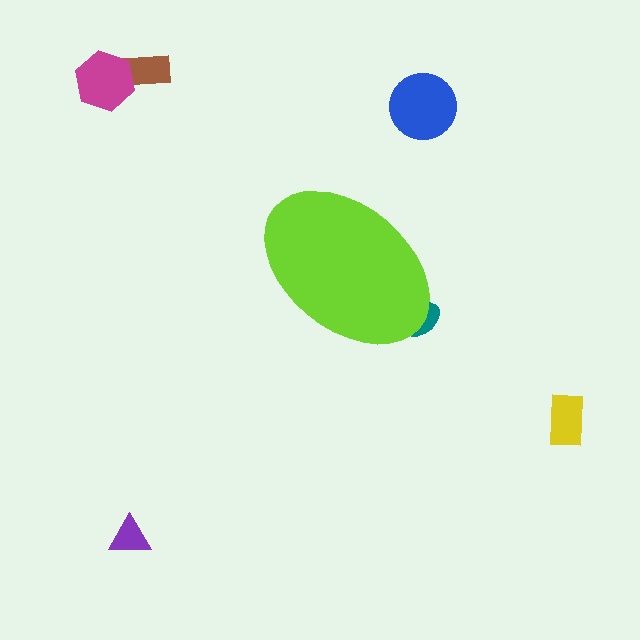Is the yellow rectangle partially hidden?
No, the yellow rectangle is fully visible.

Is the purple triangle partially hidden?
No, the purple triangle is fully visible.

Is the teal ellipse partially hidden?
Yes, the teal ellipse is partially hidden behind the lime ellipse.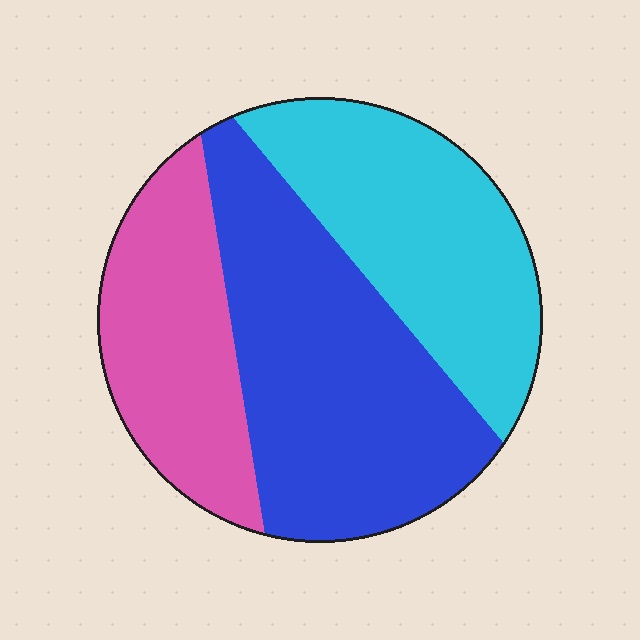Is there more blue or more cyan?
Blue.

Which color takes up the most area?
Blue, at roughly 40%.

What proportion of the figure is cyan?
Cyan covers 32% of the figure.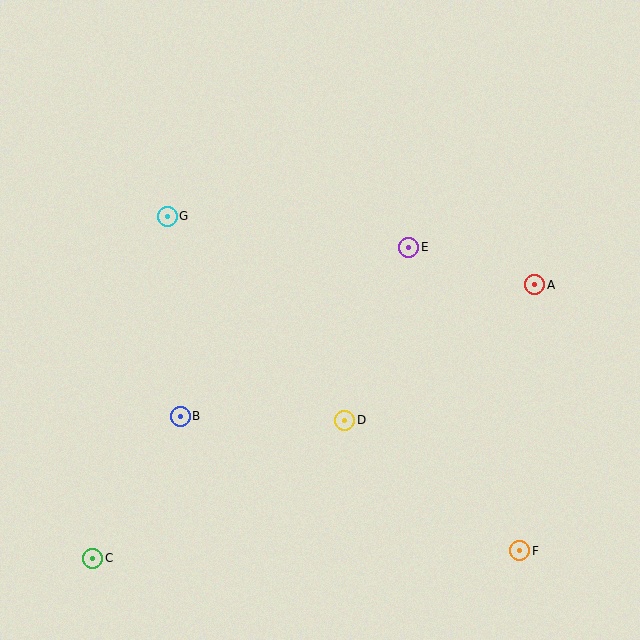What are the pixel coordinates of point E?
Point E is at (409, 247).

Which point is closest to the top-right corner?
Point A is closest to the top-right corner.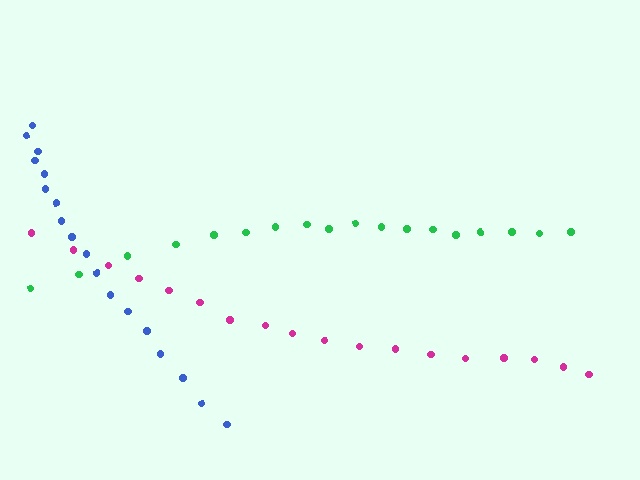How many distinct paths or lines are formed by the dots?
There are 3 distinct paths.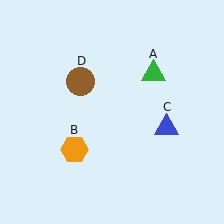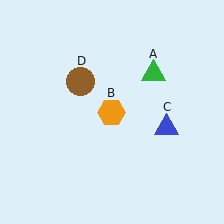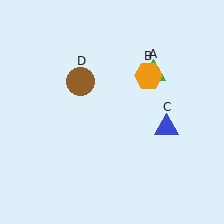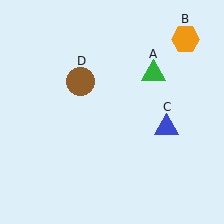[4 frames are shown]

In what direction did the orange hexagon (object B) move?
The orange hexagon (object B) moved up and to the right.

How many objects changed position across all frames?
1 object changed position: orange hexagon (object B).